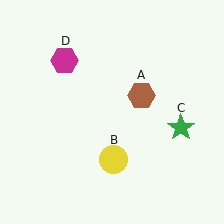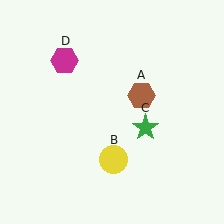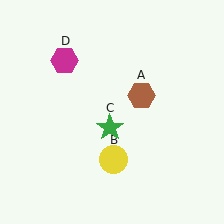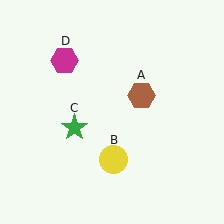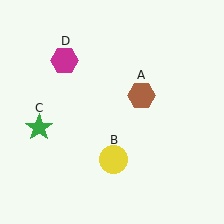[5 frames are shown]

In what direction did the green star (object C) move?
The green star (object C) moved left.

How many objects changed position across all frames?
1 object changed position: green star (object C).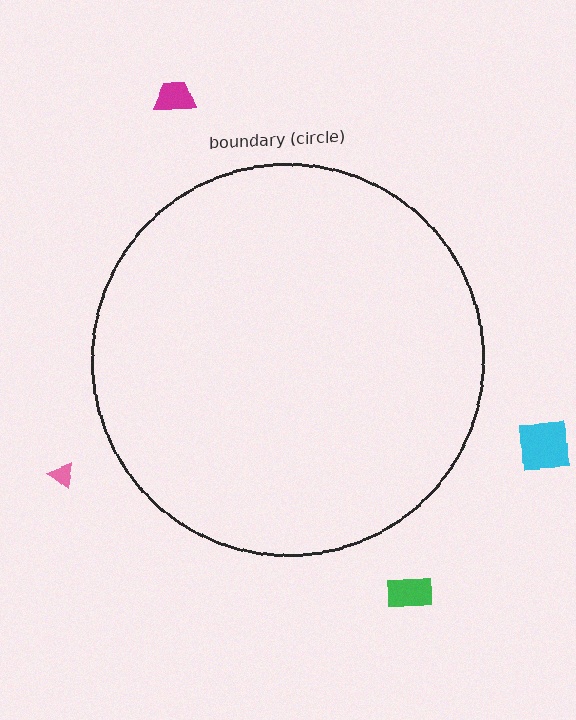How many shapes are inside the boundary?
0 inside, 4 outside.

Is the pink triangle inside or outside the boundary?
Outside.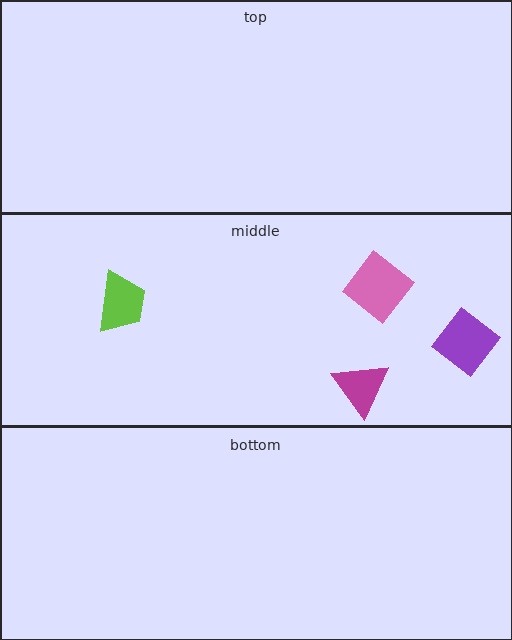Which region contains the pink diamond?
The middle region.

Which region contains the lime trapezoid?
The middle region.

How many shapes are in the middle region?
4.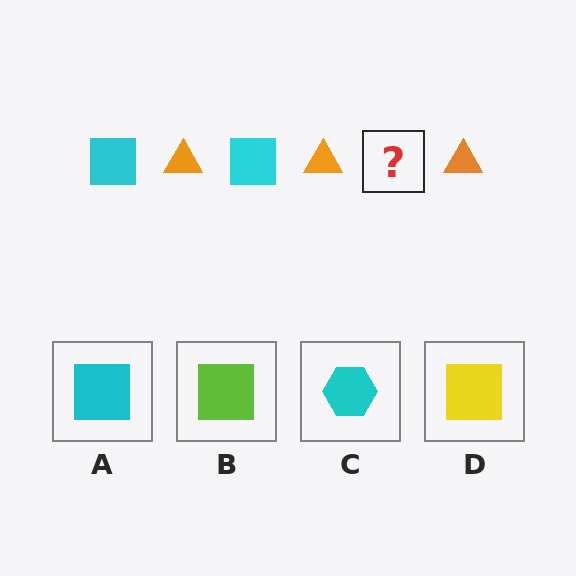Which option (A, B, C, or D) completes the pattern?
A.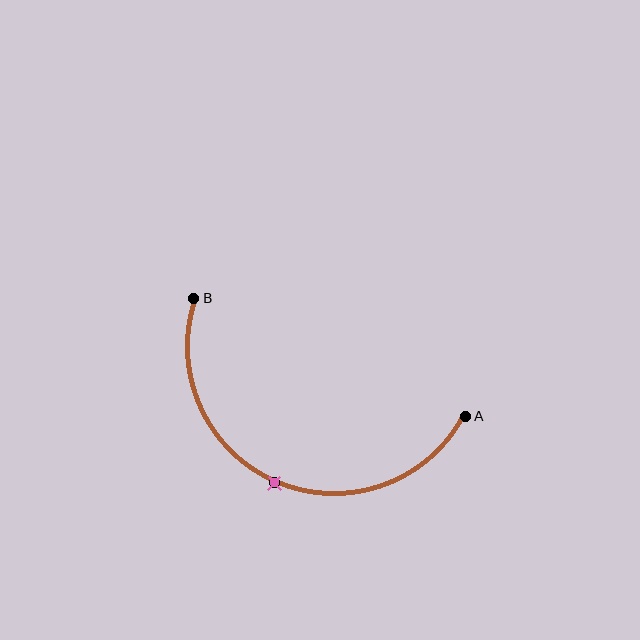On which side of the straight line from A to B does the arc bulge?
The arc bulges below the straight line connecting A and B.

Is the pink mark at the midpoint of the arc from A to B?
Yes. The pink mark lies on the arc at equal arc-length from both A and B — it is the arc midpoint.